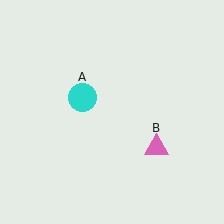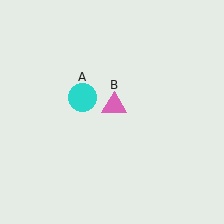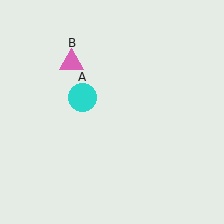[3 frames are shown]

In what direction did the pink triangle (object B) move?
The pink triangle (object B) moved up and to the left.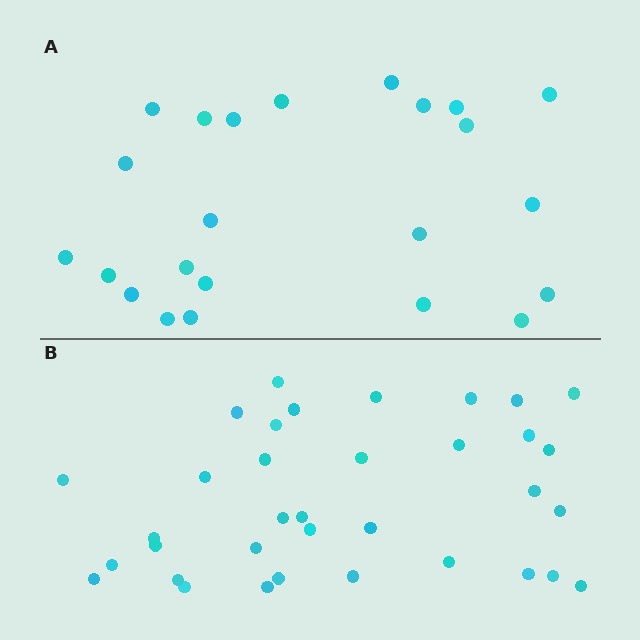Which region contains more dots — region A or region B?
Region B (the bottom region) has more dots.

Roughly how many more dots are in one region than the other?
Region B has roughly 12 or so more dots than region A.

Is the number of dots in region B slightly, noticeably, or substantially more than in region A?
Region B has substantially more. The ratio is roughly 1.5 to 1.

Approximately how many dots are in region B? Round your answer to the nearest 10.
About 40 dots. (The exact count is 35, which rounds to 40.)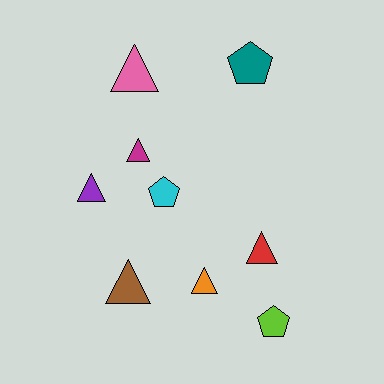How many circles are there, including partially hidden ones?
There are no circles.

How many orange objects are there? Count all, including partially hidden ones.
There is 1 orange object.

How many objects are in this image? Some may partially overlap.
There are 9 objects.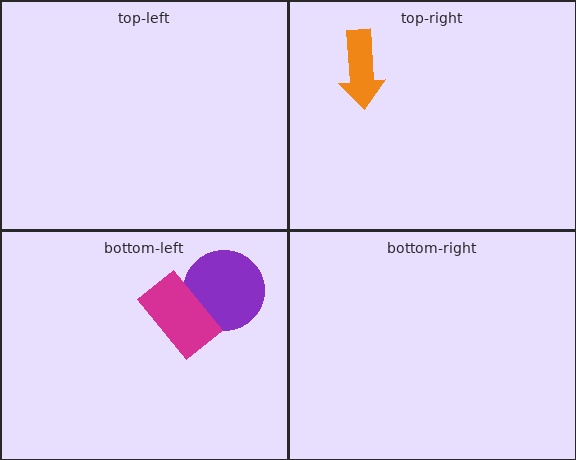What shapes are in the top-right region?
The orange arrow.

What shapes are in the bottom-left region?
The purple circle, the magenta rectangle.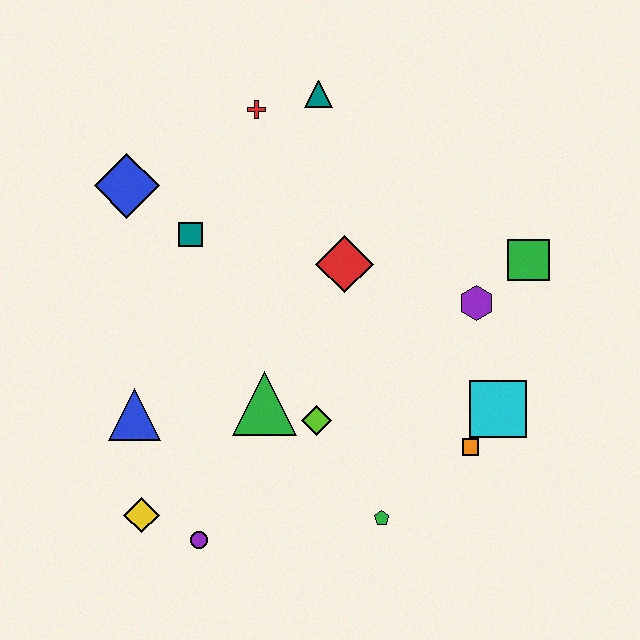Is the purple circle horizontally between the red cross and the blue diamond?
Yes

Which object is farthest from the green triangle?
The teal triangle is farthest from the green triangle.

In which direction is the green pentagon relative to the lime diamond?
The green pentagon is below the lime diamond.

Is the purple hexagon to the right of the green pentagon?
Yes